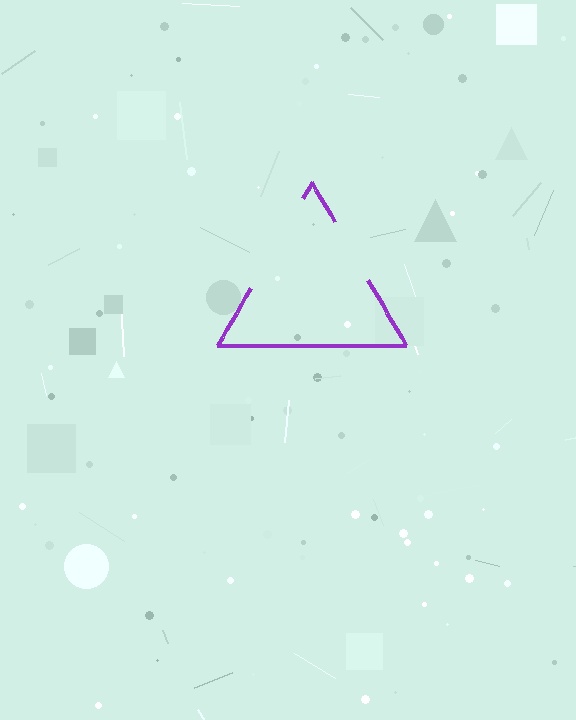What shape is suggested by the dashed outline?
The dashed outline suggests a triangle.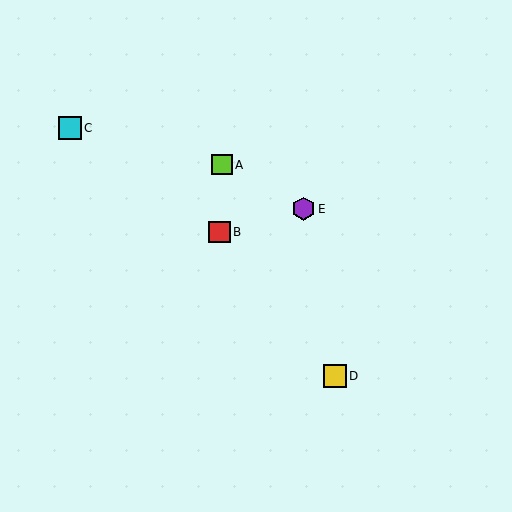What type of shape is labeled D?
Shape D is a yellow square.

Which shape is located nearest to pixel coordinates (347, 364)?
The yellow square (labeled D) at (335, 376) is nearest to that location.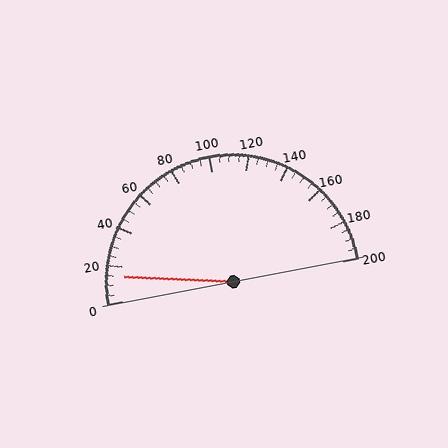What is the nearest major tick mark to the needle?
The nearest major tick mark is 20.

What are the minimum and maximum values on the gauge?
The gauge ranges from 0 to 200.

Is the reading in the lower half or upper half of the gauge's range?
The reading is in the lower half of the range (0 to 200).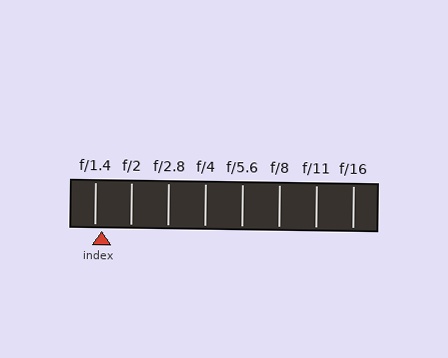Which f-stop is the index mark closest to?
The index mark is closest to f/1.4.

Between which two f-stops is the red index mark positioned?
The index mark is between f/1.4 and f/2.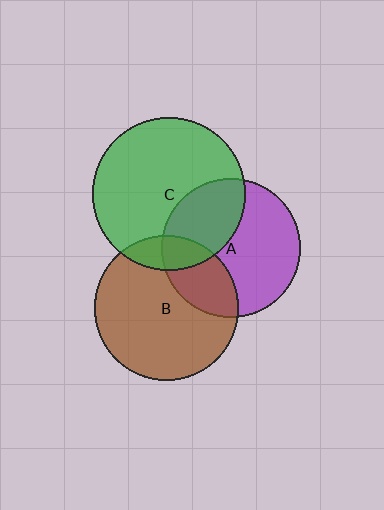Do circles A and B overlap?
Yes.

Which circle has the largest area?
Circle C (green).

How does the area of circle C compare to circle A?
Approximately 1.2 times.